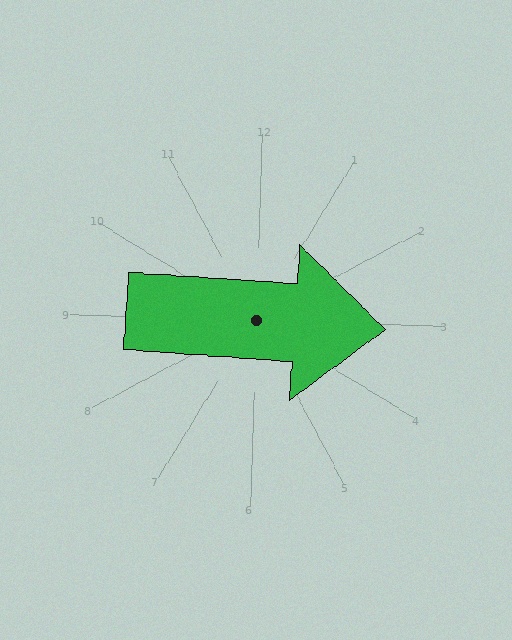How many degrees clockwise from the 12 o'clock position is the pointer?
Approximately 92 degrees.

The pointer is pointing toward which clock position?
Roughly 3 o'clock.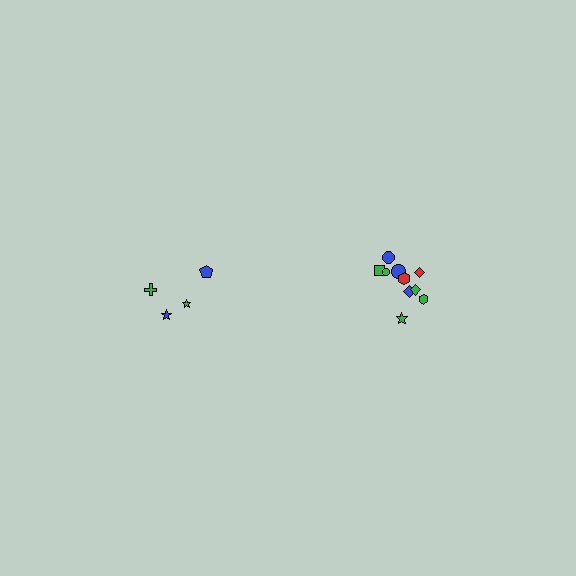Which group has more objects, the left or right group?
The right group.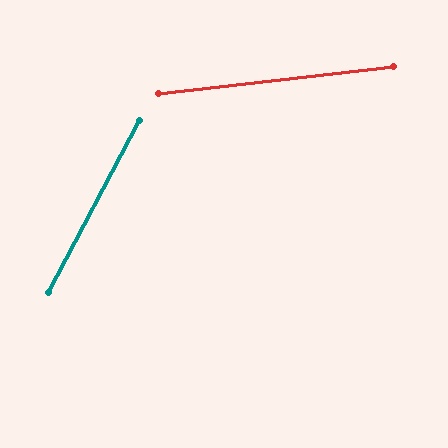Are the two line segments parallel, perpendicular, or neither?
Neither parallel nor perpendicular — they differ by about 56°.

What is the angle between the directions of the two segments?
Approximately 56 degrees.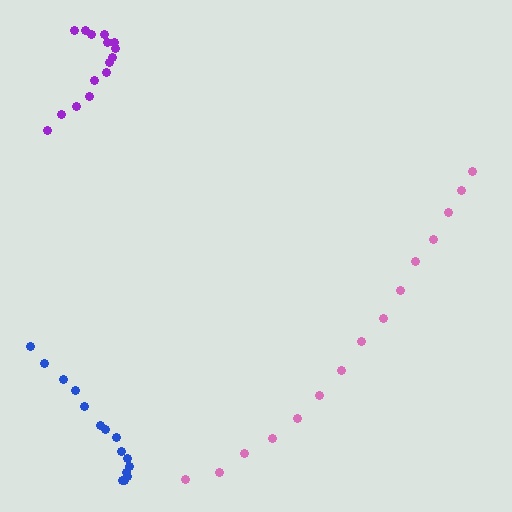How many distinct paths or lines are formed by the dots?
There are 3 distinct paths.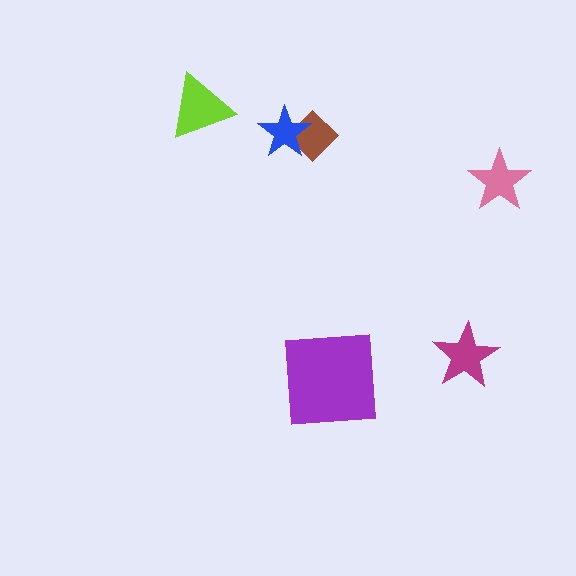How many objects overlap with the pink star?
0 objects overlap with the pink star.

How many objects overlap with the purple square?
0 objects overlap with the purple square.